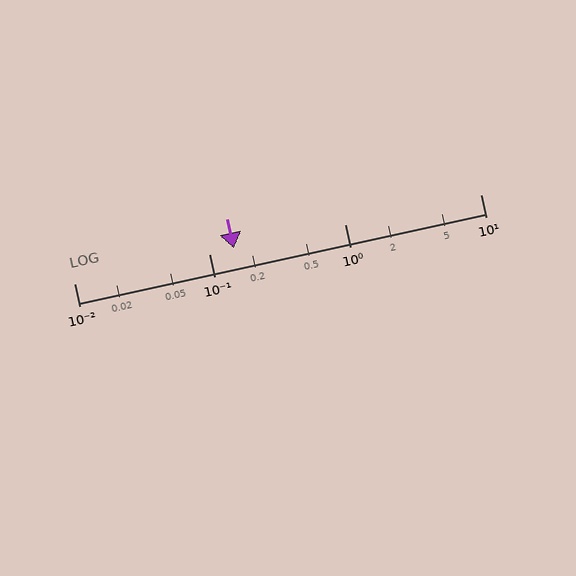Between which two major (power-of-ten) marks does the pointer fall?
The pointer is between 0.1 and 1.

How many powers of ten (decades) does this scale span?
The scale spans 3 decades, from 0.01 to 10.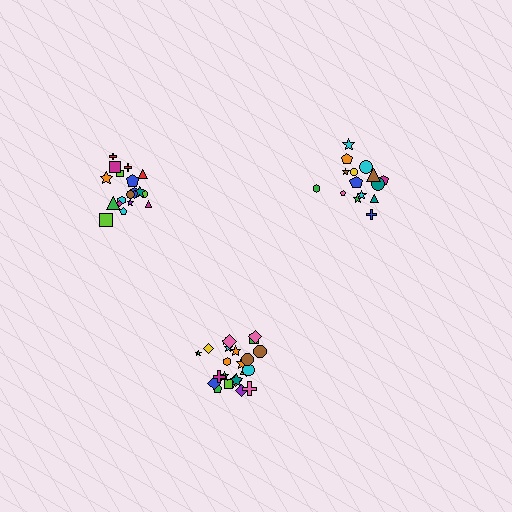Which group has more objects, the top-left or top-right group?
The top-left group.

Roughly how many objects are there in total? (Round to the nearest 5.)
Roughly 60 objects in total.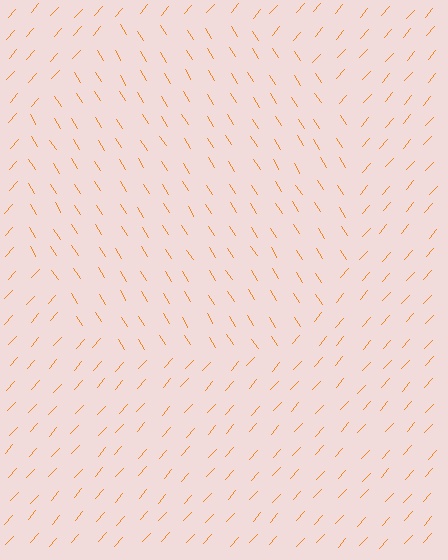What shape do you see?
I see a circle.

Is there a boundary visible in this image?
Yes, there is a texture boundary formed by a change in line orientation.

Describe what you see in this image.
The image is filled with small orange line segments. A circle region in the image has lines oriented differently from the surrounding lines, creating a visible texture boundary.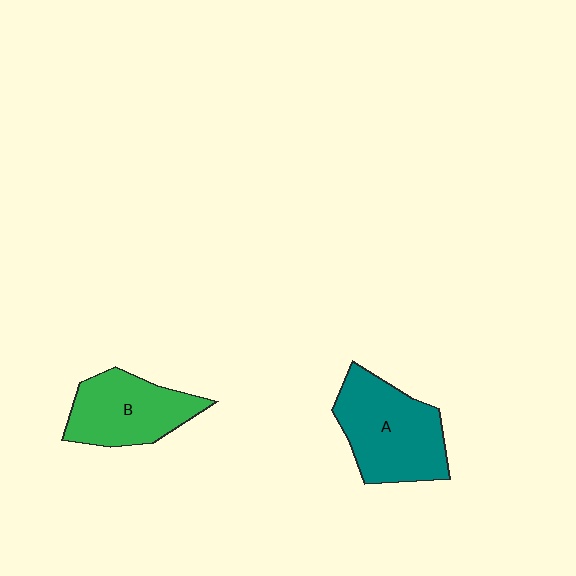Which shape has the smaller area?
Shape B (green).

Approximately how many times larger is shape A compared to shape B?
Approximately 1.2 times.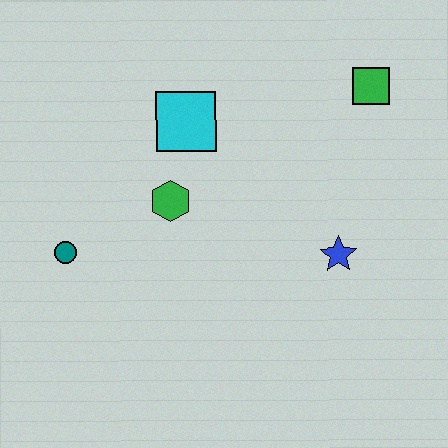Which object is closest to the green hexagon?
The cyan square is closest to the green hexagon.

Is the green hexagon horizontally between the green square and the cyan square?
No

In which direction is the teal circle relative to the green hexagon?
The teal circle is to the left of the green hexagon.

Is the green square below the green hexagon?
No